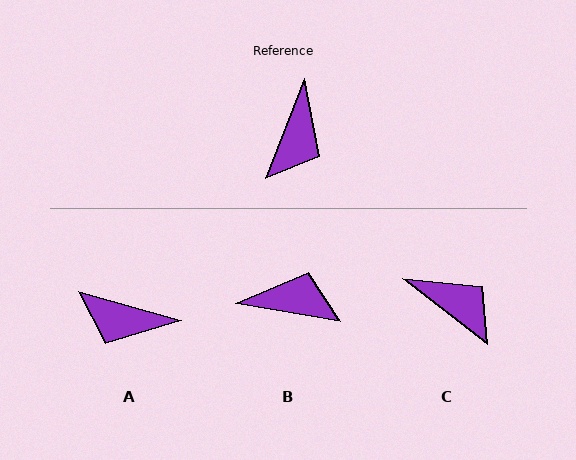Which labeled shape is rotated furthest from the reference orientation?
B, about 101 degrees away.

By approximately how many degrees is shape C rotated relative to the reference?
Approximately 73 degrees counter-clockwise.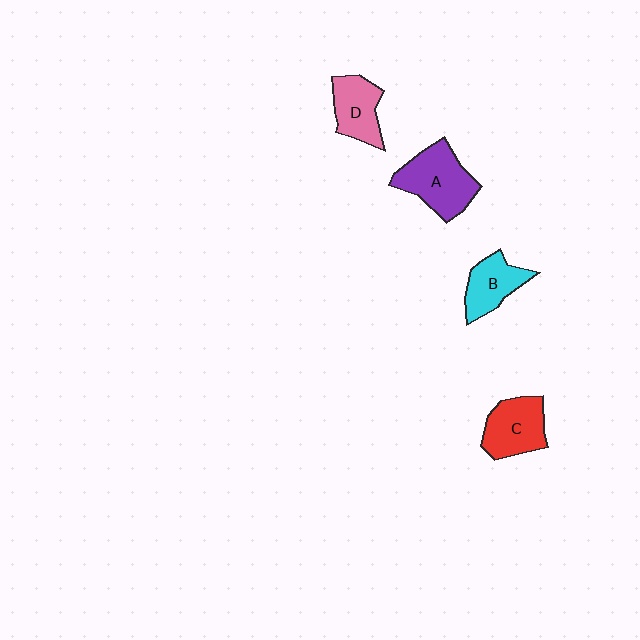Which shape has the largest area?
Shape A (purple).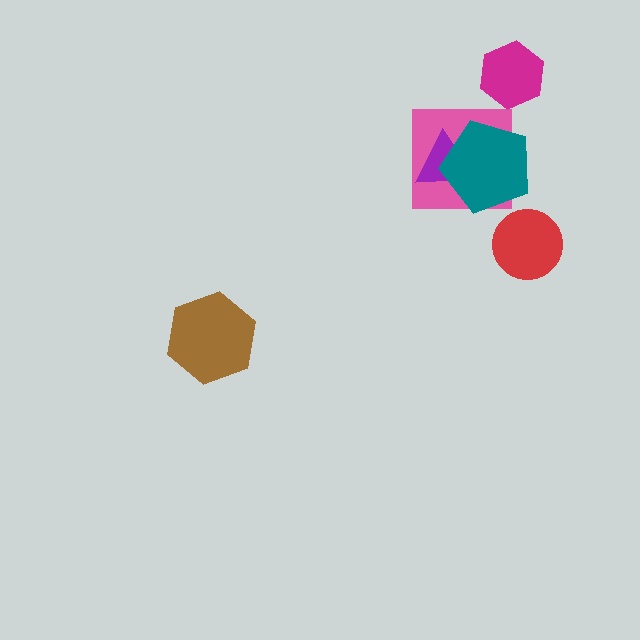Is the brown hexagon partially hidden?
No, no other shape covers it.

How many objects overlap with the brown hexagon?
0 objects overlap with the brown hexagon.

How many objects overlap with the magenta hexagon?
0 objects overlap with the magenta hexagon.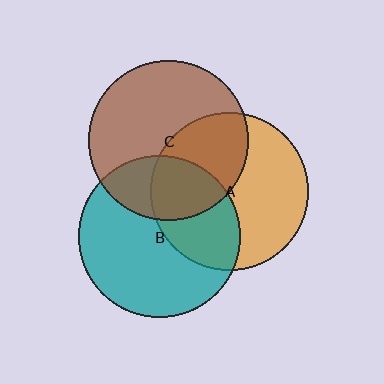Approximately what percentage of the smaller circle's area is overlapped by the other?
Approximately 40%.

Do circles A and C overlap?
Yes.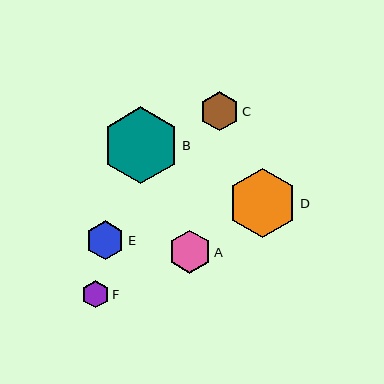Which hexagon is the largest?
Hexagon B is the largest with a size of approximately 77 pixels.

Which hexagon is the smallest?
Hexagon F is the smallest with a size of approximately 28 pixels.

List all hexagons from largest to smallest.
From largest to smallest: B, D, A, C, E, F.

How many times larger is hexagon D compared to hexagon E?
Hexagon D is approximately 1.8 times the size of hexagon E.